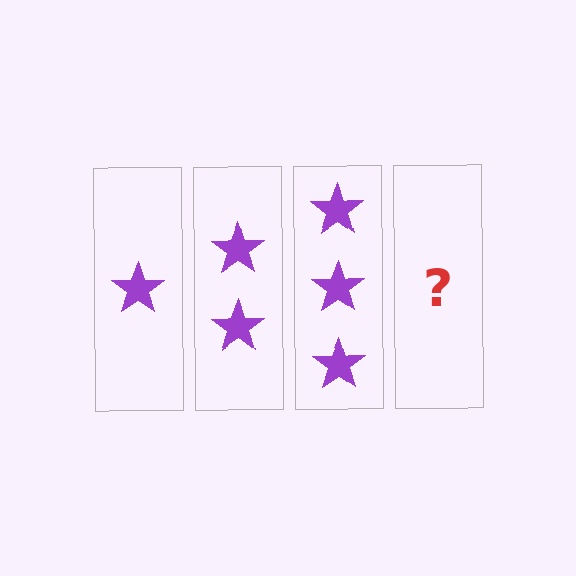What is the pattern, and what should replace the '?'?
The pattern is that each step adds one more star. The '?' should be 4 stars.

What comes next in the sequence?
The next element should be 4 stars.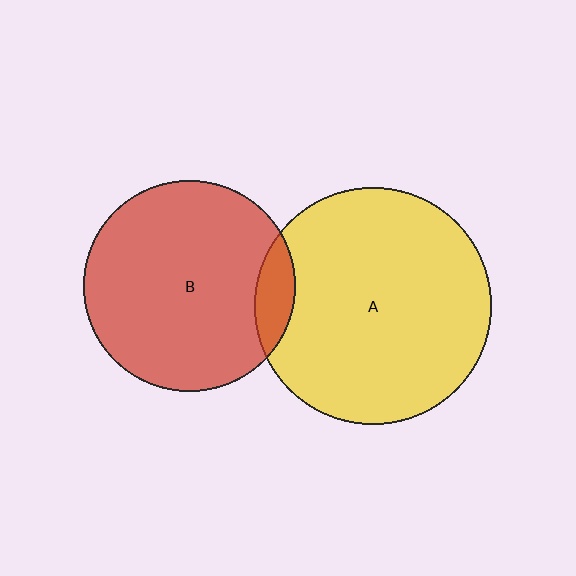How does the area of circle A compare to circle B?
Approximately 1.3 times.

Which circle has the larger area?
Circle A (yellow).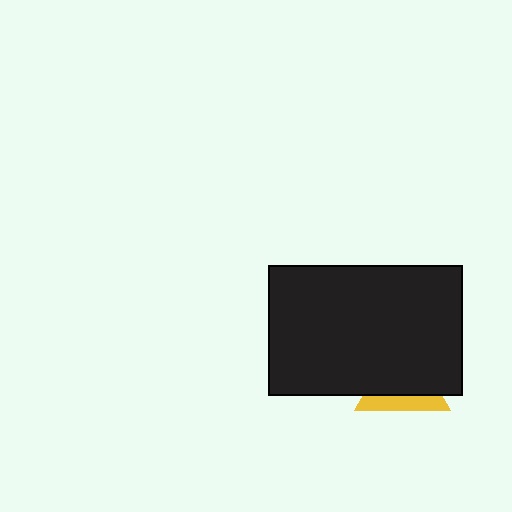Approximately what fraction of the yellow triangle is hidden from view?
Roughly 66% of the yellow triangle is hidden behind the black rectangle.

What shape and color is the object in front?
The object in front is a black rectangle.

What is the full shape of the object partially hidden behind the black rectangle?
The partially hidden object is a yellow triangle.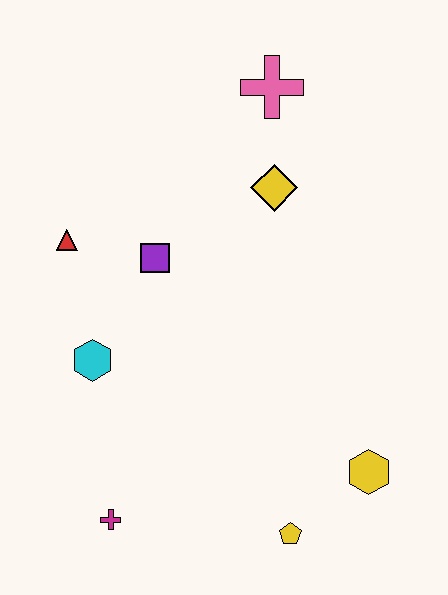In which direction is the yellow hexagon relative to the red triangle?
The yellow hexagon is to the right of the red triangle.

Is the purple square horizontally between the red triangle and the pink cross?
Yes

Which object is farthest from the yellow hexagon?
The pink cross is farthest from the yellow hexagon.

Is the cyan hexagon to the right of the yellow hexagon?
No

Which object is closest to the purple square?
The red triangle is closest to the purple square.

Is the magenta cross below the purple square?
Yes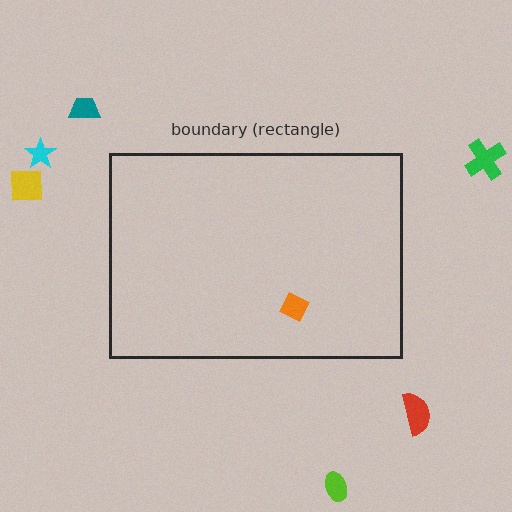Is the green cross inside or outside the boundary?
Outside.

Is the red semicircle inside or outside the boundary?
Outside.